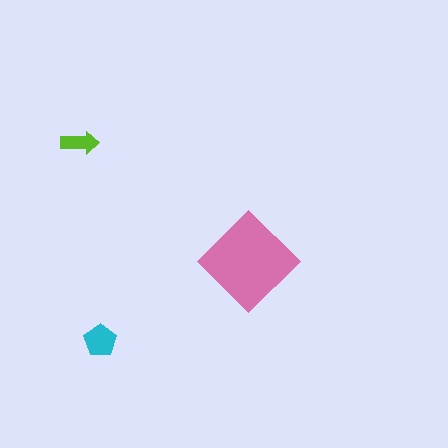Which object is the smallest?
The lime arrow.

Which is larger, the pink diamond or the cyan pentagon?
The pink diamond.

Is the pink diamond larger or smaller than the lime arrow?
Larger.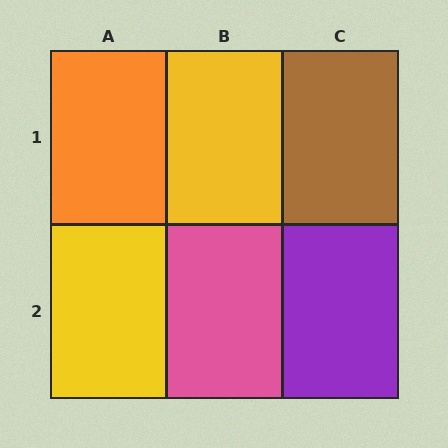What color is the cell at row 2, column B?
Pink.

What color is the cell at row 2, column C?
Purple.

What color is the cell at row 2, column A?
Yellow.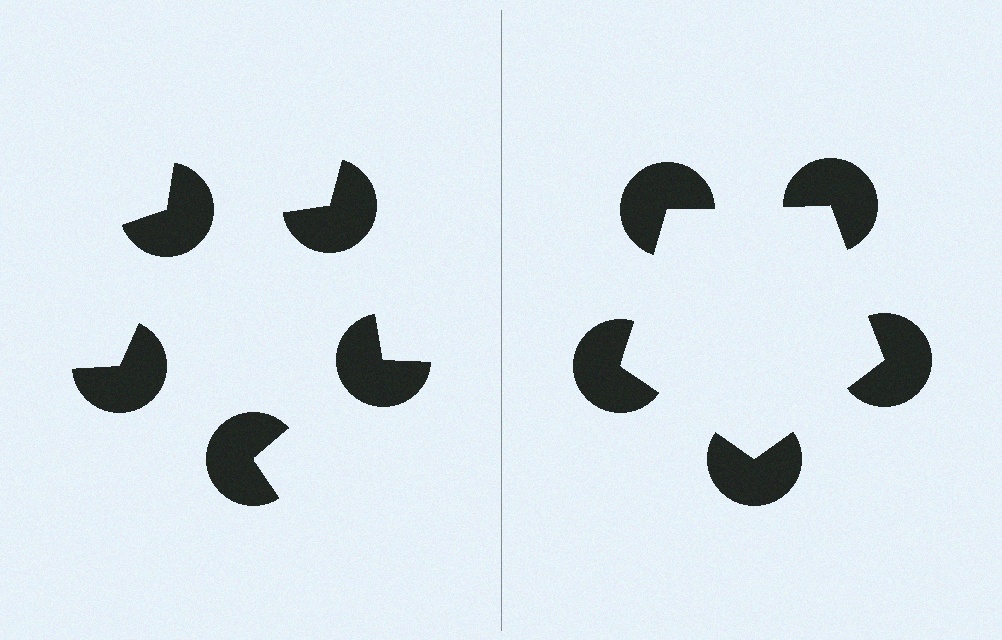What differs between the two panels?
The pac-man discs are positioned identically on both sides; only the wedge orientations differ. On the right they align to a pentagon; on the left they are misaligned.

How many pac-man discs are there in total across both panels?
10 — 5 on each side.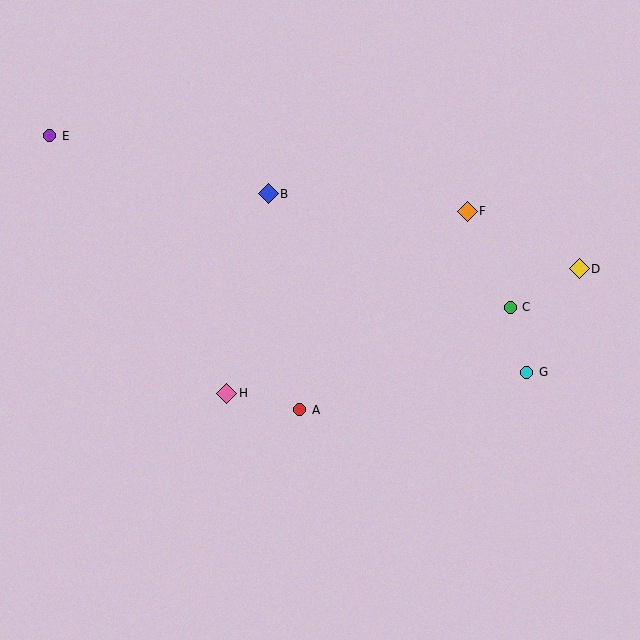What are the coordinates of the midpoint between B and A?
The midpoint between B and A is at (284, 302).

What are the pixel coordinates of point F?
Point F is at (467, 211).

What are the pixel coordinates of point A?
Point A is at (300, 410).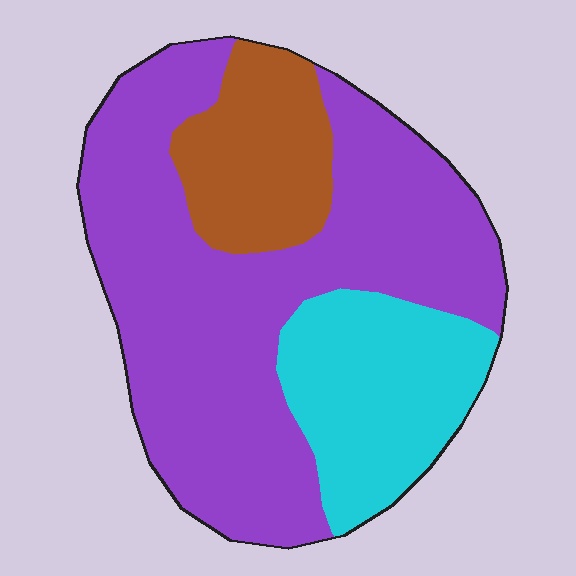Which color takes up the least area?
Brown, at roughly 15%.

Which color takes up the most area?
Purple, at roughly 60%.